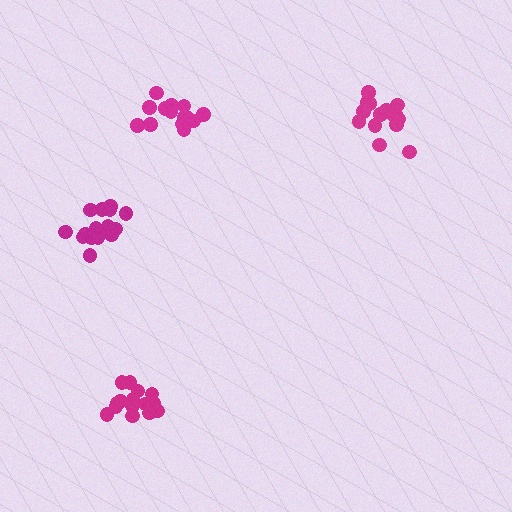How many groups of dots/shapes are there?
There are 4 groups.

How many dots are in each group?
Group 1: 15 dots, Group 2: 17 dots, Group 3: 15 dots, Group 4: 15 dots (62 total).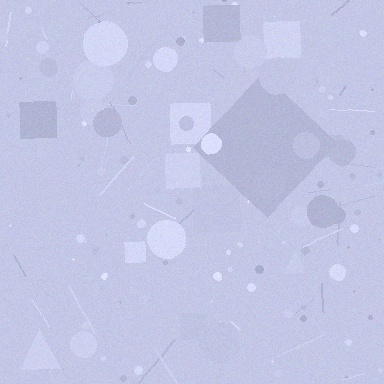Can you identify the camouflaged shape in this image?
The camouflaged shape is a diamond.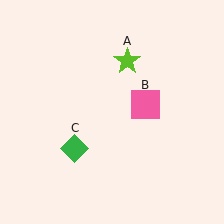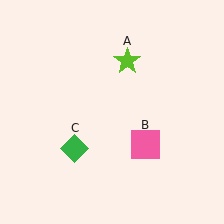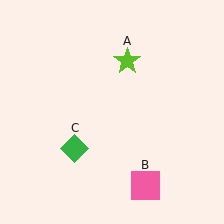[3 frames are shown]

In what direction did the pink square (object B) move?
The pink square (object B) moved down.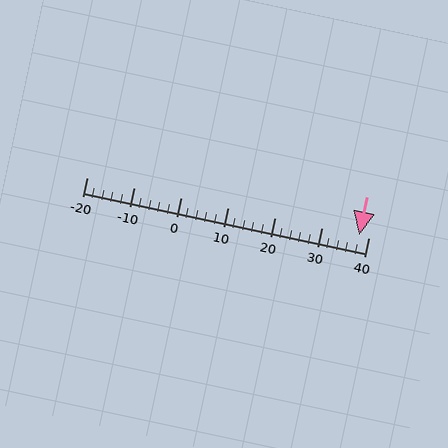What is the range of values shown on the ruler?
The ruler shows values from -20 to 40.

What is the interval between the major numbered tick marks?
The major tick marks are spaced 10 units apart.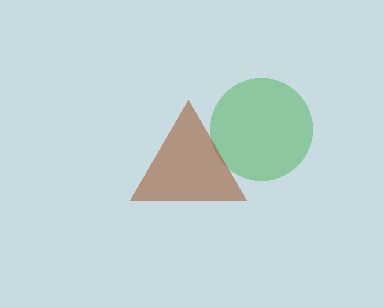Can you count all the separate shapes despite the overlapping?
Yes, there are 2 separate shapes.